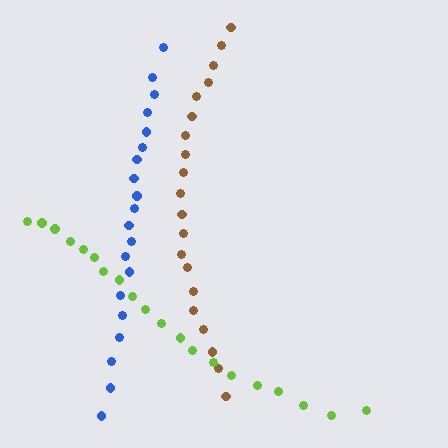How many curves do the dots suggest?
There are 3 distinct paths.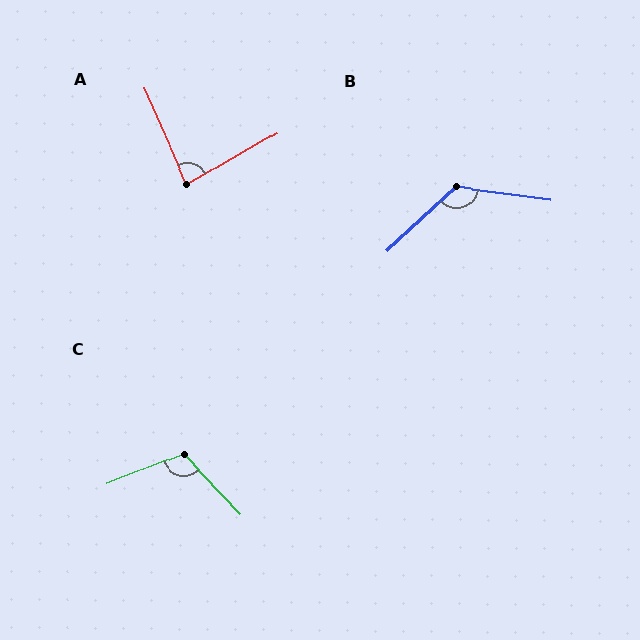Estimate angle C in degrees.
Approximately 112 degrees.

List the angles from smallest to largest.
A (84°), C (112°), B (130°).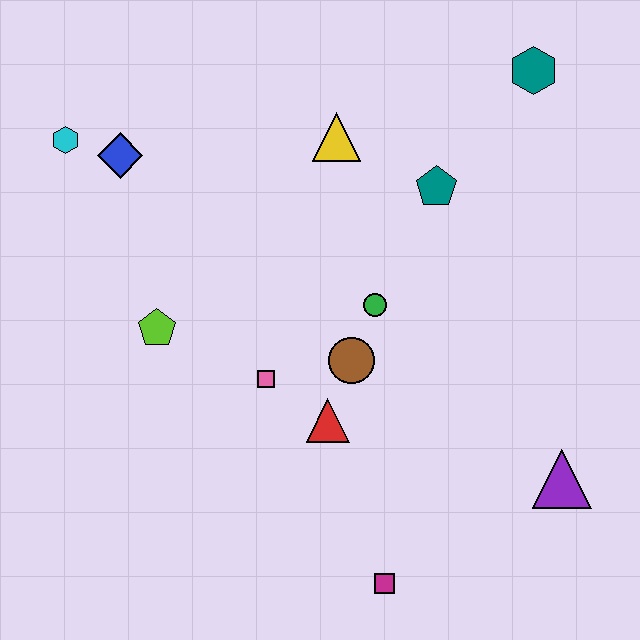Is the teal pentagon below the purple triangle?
No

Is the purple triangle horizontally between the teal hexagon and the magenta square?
No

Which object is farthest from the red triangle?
The teal hexagon is farthest from the red triangle.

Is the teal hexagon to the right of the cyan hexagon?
Yes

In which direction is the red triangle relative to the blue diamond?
The red triangle is below the blue diamond.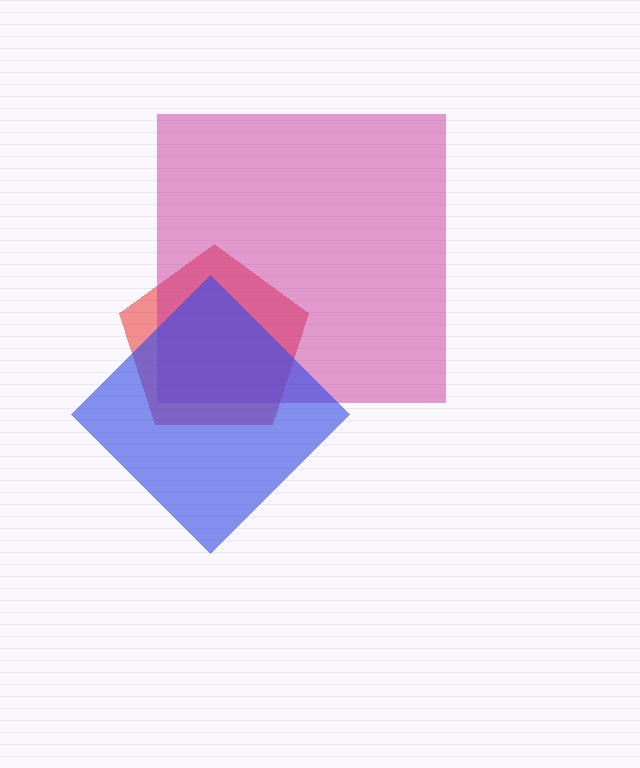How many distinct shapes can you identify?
There are 3 distinct shapes: a red pentagon, a magenta square, a blue diamond.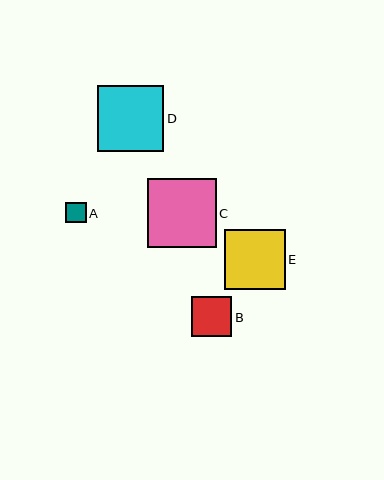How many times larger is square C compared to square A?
Square C is approximately 3.4 times the size of square A.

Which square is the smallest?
Square A is the smallest with a size of approximately 20 pixels.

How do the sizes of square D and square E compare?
Square D and square E are approximately the same size.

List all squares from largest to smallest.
From largest to smallest: C, D, E, B, A.